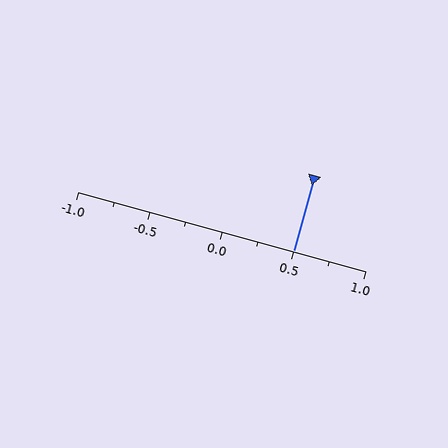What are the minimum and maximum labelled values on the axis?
The axis runs from -1.0 to 1.0.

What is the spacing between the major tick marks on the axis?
The major ticks are spaced 0.5 apart.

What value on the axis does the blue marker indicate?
The marker indicates approximately 0.5.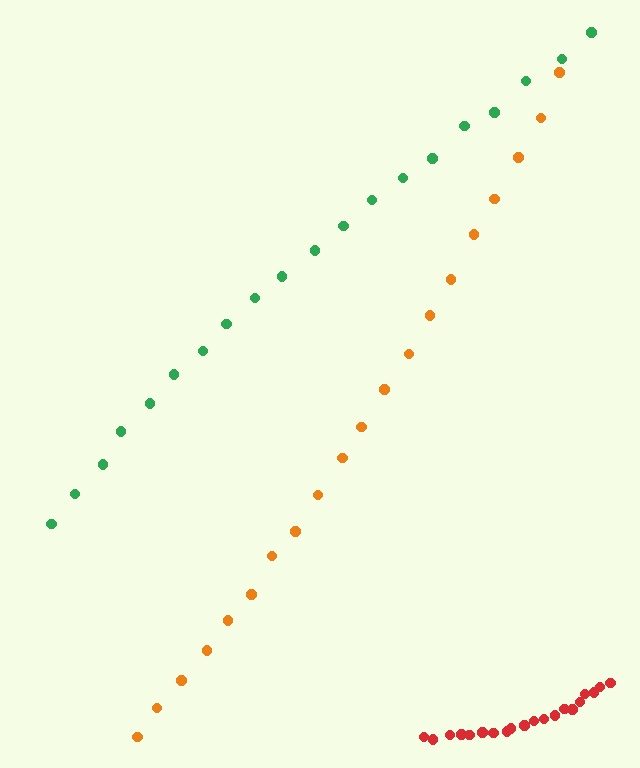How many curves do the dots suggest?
There are 3 distinct paths.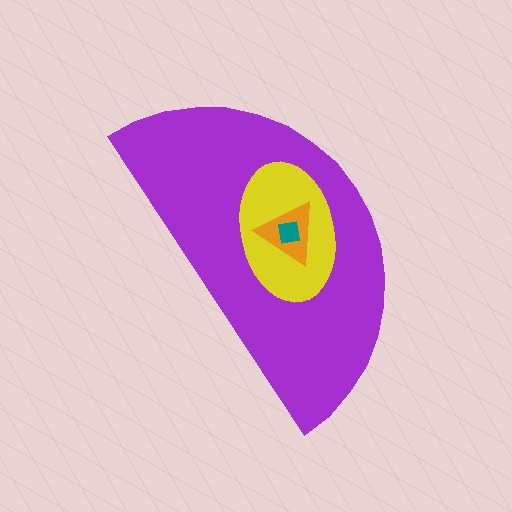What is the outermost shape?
The purple semicircle.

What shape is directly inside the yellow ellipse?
The orange triangle.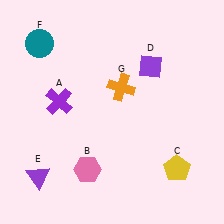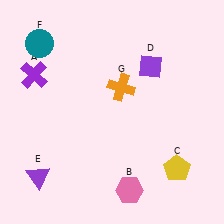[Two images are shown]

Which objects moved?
The objects that moved are: the purple cross (A), the pink hexagon (B).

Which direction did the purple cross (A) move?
The purple cross (A) moved up.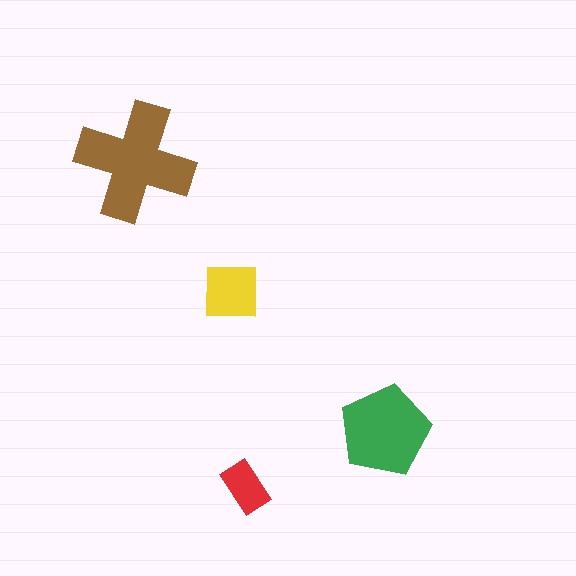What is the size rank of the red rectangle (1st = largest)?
4th.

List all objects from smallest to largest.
The red rectangle, the yellow square, the green pentagon, the brown cross.